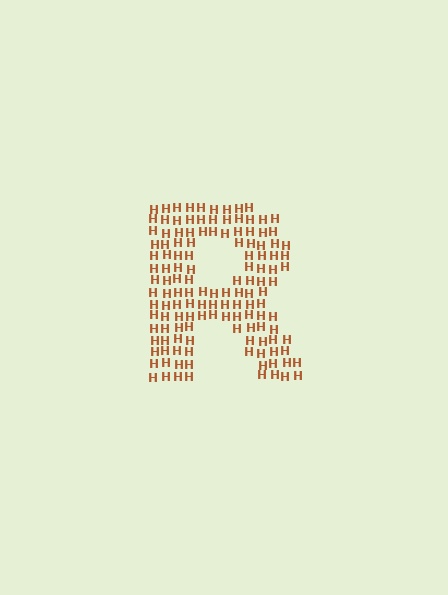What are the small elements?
The small elements are letter H's.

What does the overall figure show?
The overall figure shows the letter R.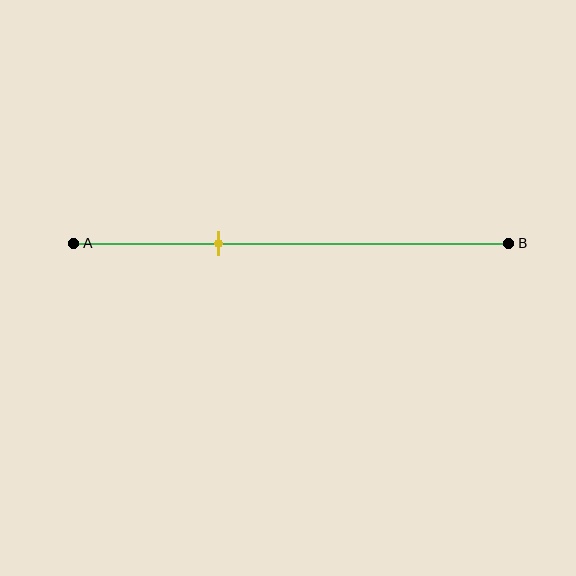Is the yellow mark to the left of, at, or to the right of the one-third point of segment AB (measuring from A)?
The yellow mark is approximately at the one-third point of segment AB.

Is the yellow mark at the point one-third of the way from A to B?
Yes, the mark is approximately at the one-third point.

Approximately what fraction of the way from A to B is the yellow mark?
The yellow mark is approximately 35% of the way from A to B.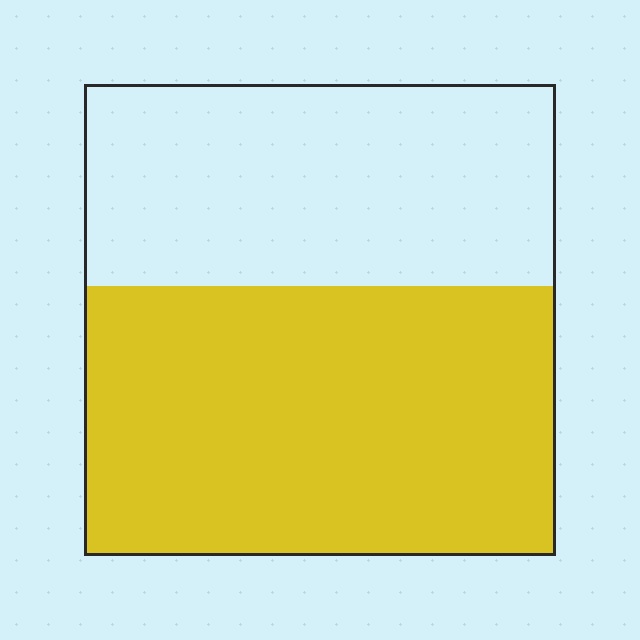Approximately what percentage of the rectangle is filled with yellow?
Approximately 55%.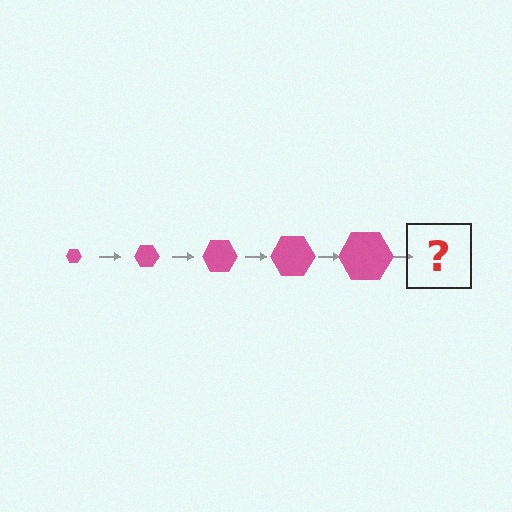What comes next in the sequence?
The next element should be a pink hexagon, larger than the previous one.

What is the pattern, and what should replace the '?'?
The pattern is that the hexagon gets progressively larger each step. The '?' should be a pink hexagon, larger than the previous one.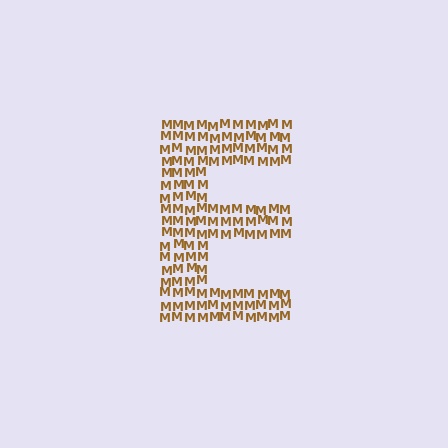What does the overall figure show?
The overall figure shows the letter E.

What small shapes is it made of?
It is made of small letter M's.